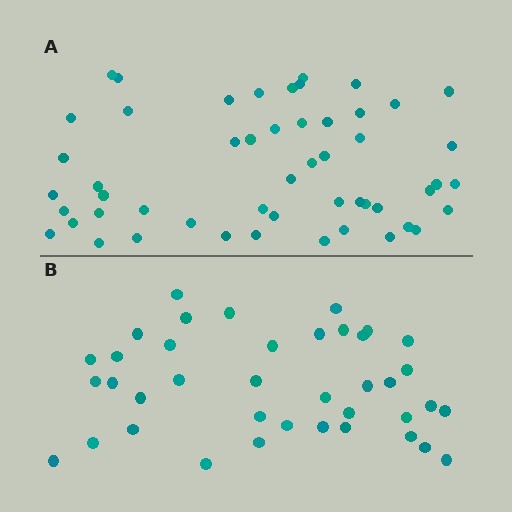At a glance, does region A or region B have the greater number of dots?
Region A (the top region) has more dots.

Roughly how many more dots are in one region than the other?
Region A has approximately 15 more dots than region B.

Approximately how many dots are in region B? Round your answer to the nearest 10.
About 40 dots. (The exact count is 39, which rounds to 40.)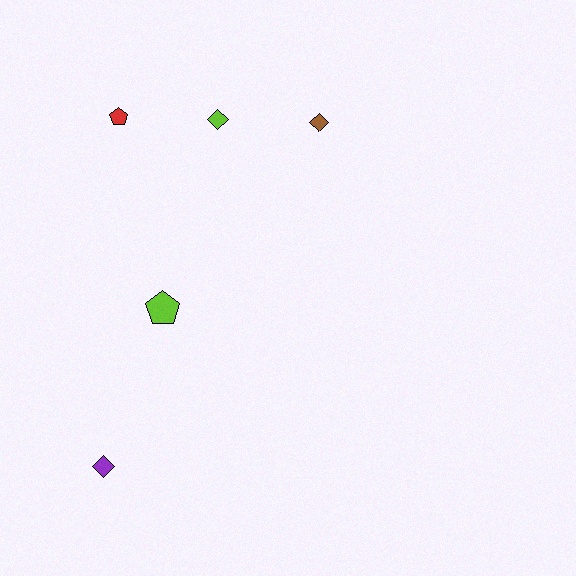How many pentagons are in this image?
There are 2 pentagons.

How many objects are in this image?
There are 5 objects.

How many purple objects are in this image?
There is 1 purple object.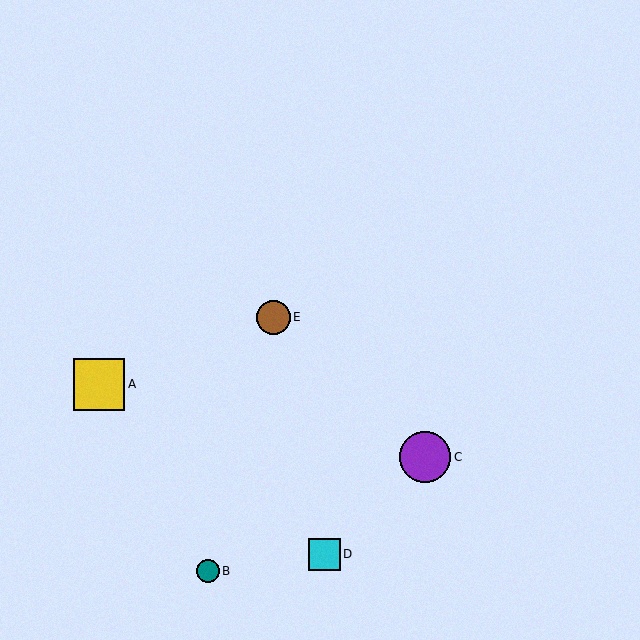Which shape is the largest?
The yellow square (labeled A) is the largest.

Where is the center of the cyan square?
The center of the cyan square is at (324, 554).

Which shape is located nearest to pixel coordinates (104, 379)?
The yellow square (labeled A) at (99, 384) is nearest to that location.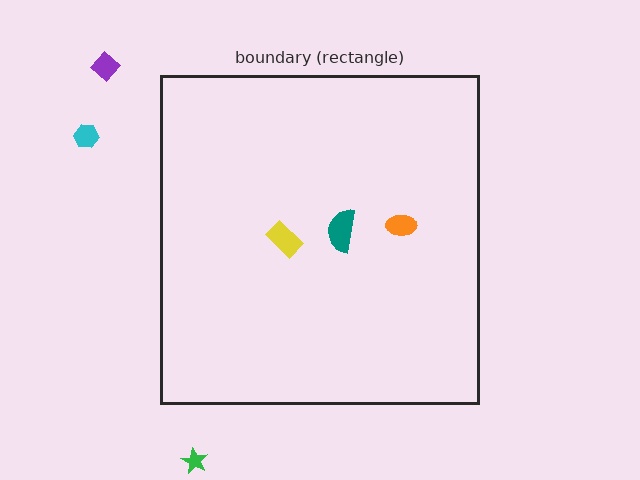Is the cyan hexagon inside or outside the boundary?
Outside.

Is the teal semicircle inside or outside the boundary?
Inside.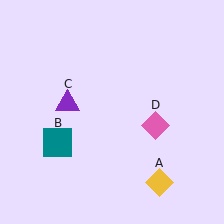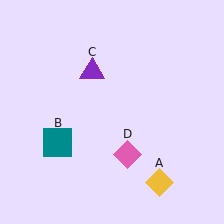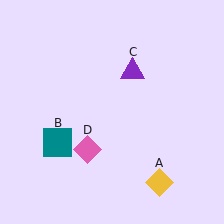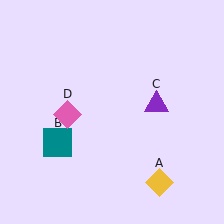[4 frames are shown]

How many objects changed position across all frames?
2 objects changed position: purple triangle (object C), pink diamond (object D).